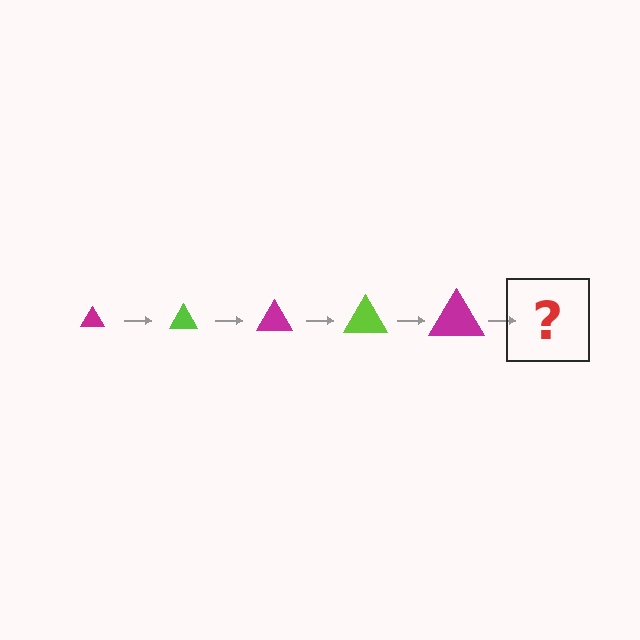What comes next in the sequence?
The next element should be a lime triangle, larger than the previous one.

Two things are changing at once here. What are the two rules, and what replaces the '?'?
The two rules are that the triangle grows larger each step and the color cycles through magenta and lime. The '?' should be a lime triangle, larger than the previous one.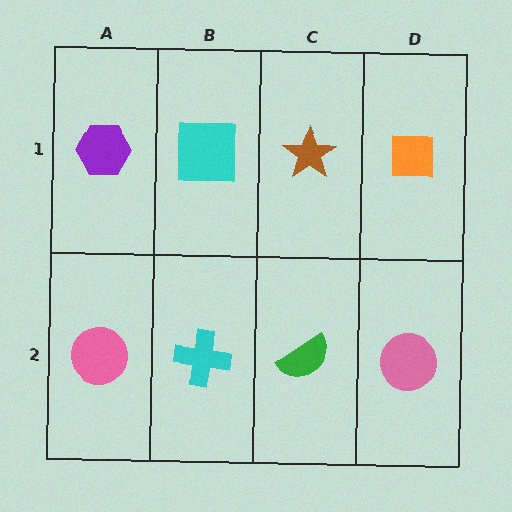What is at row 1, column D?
An orange square.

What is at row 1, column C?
A brown star.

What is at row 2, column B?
A cyan cross.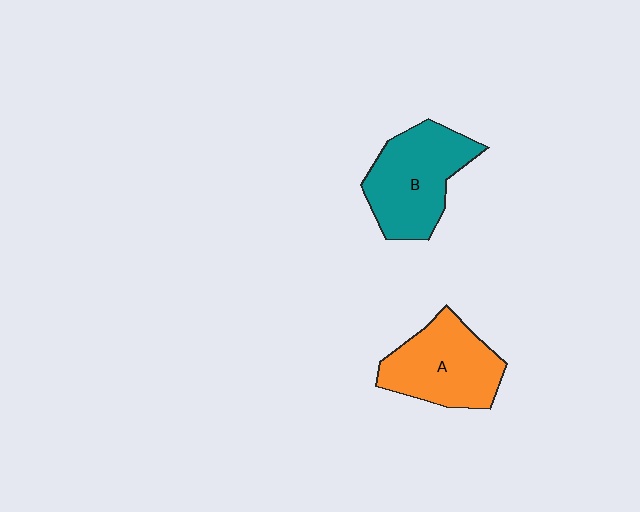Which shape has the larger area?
Shape B (teal).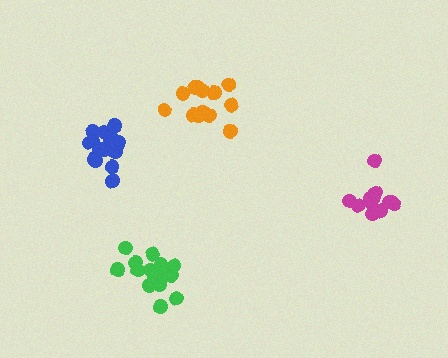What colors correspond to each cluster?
The clusters are colored: orange, blue, magenta, green.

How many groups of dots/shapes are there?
There are 4 groups.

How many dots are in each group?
Group 1: 14 dots, Group 2: 17 dots, Group 3: 14 dots, Group 4: 18 dots (63 total).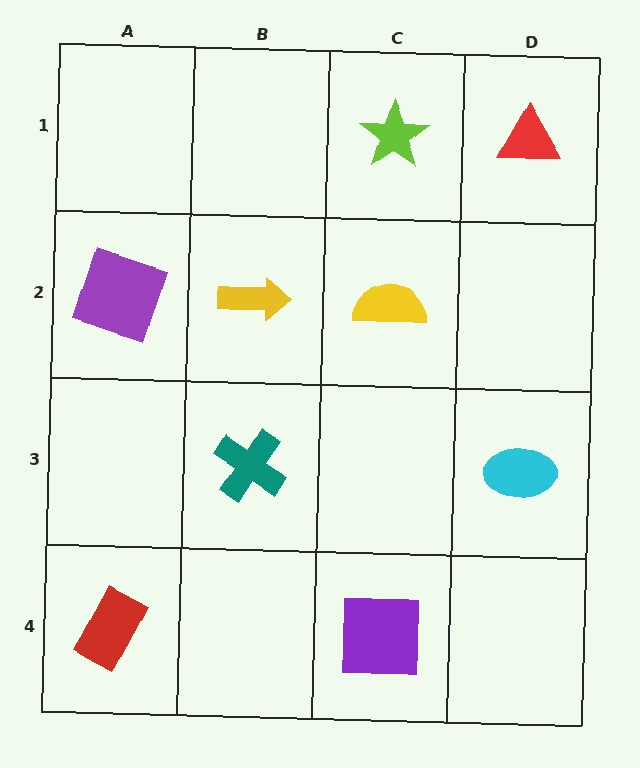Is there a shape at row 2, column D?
No, that cell is empty.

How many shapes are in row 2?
3 shapes.